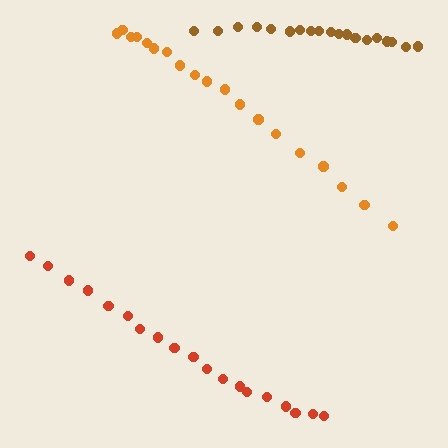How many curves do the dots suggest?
There are 3 distinct paths.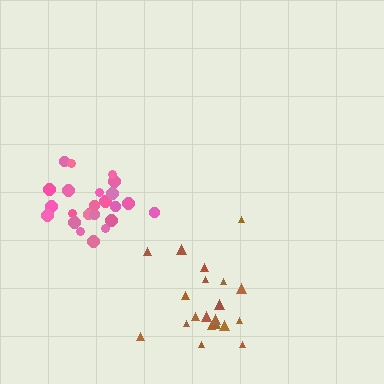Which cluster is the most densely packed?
Pink.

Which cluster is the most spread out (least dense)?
Brown.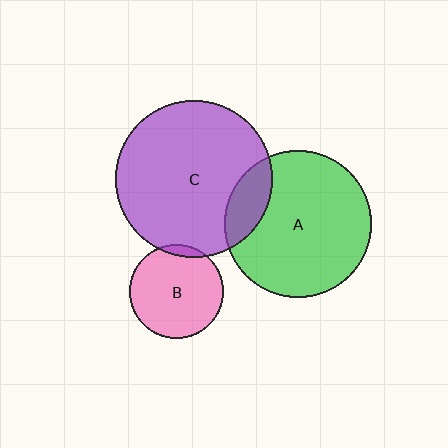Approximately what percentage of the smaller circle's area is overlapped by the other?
Approximately 5%.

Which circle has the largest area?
Circle C (purple).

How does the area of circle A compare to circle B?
Approximately 2.5 times.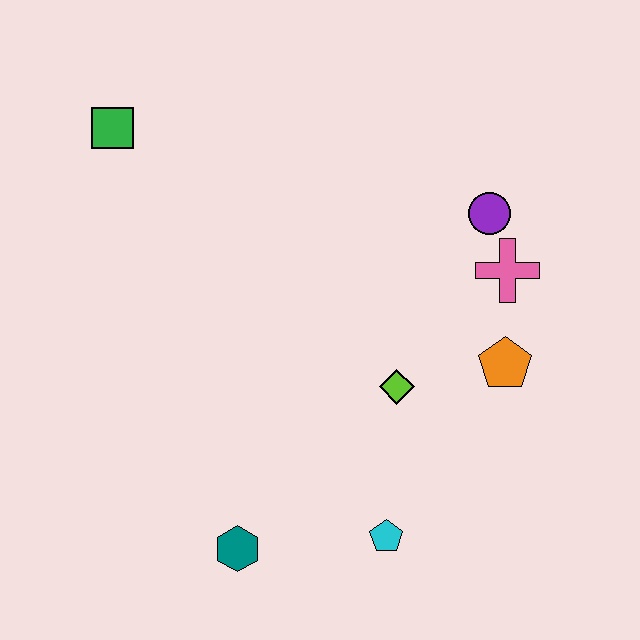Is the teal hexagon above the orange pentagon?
No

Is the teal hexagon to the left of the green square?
No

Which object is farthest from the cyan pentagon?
The green square is farthest from the cyan pentagon.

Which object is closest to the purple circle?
The pink cross is closest to the purple circle.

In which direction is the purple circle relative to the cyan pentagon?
The purple circle is above the cyan pentagon.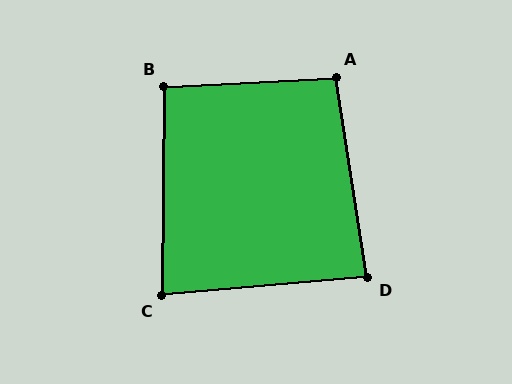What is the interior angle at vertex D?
Approximately 87 degrees (approximately right).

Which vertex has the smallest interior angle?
C, at approximately 84 degrees.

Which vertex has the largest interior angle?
A, at approximately 96 degrees.